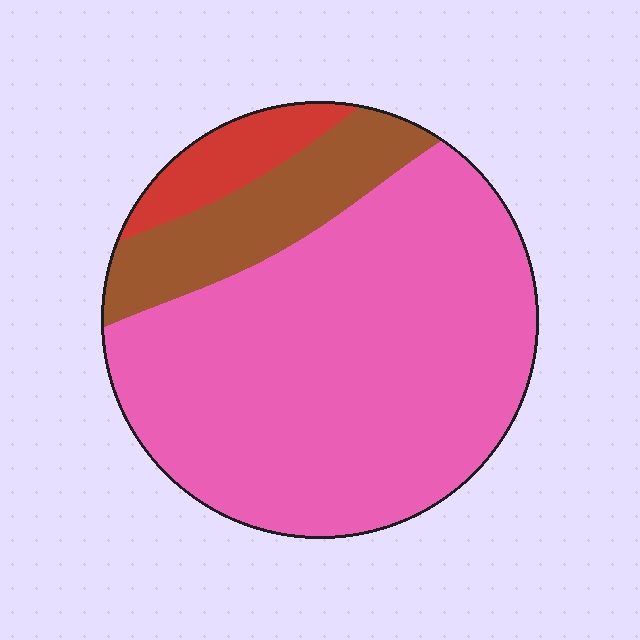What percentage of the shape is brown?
Brown covers around 15% of the shape.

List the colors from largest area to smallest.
From largest to smallest: pink, brown, red.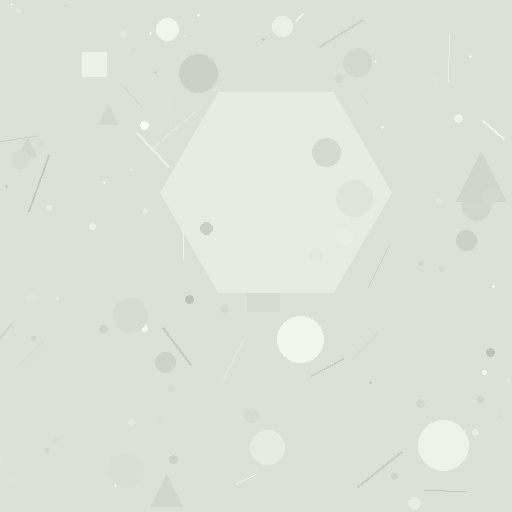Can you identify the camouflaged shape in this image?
The camouflaged shape is a hexagon.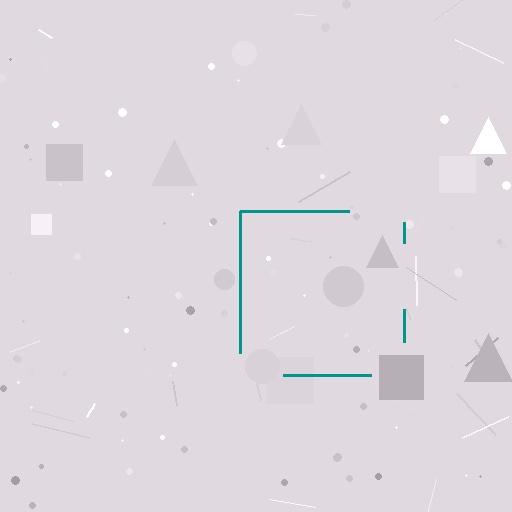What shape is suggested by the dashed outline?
The dashed outline suggests a square.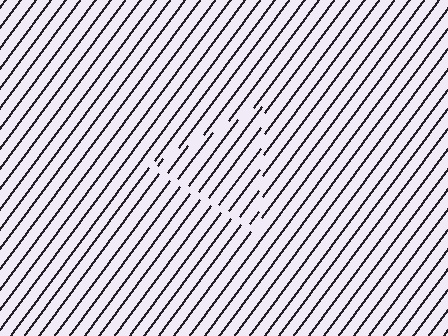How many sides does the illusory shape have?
3 sides — the line-ends trace a triangle.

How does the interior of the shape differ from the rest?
The interior of the shape contains the same grating, shifted by half a period — the contour is defined by the phase discontinuity where line-ends from the inner and outer gratings abut.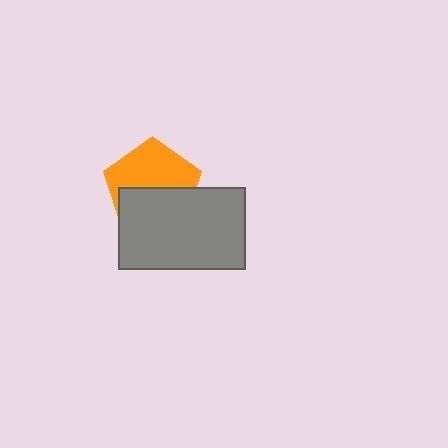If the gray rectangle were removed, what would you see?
You would see the complete orange pentagon.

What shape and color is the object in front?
The object in front is a gray rectangle.